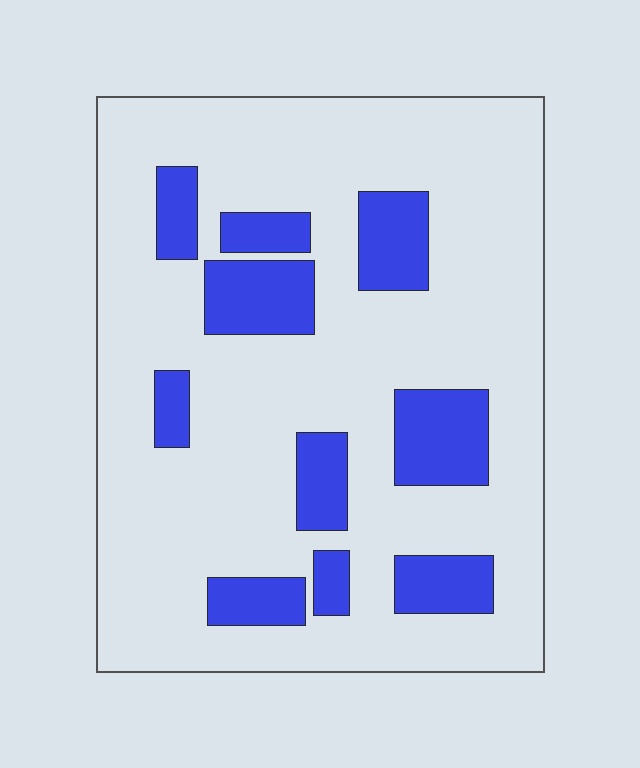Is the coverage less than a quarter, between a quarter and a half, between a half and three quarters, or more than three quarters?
Less than a quarter.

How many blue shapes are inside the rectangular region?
10.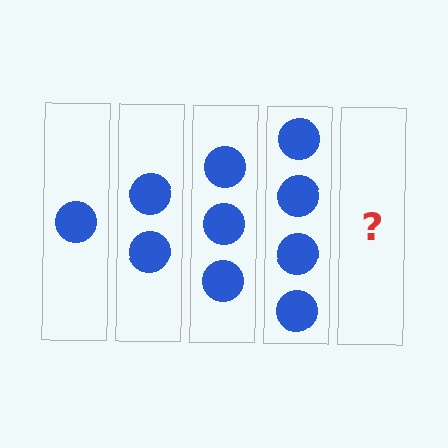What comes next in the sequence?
The next element should be 5 circles.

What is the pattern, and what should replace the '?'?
The pattern is that each step adds one more circle. The '?' should be 5 circles.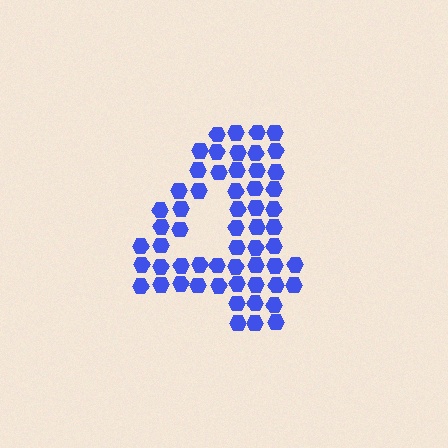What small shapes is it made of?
It is made of small hexagons.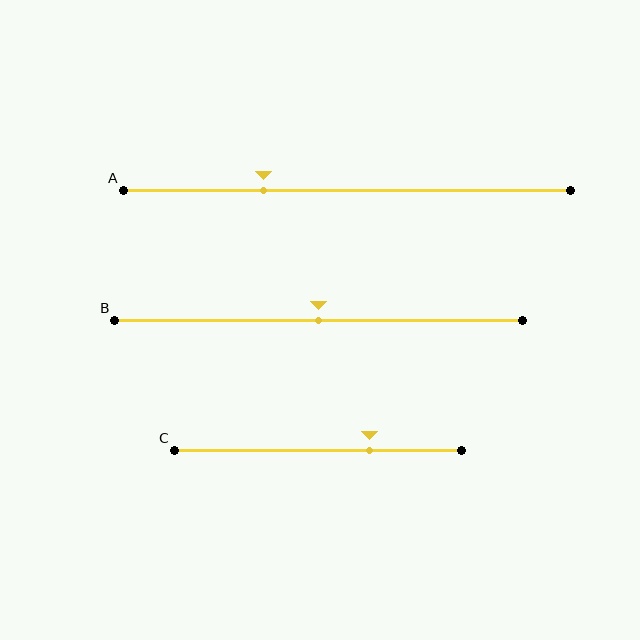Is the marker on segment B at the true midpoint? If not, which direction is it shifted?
Yes, the marker on segment B is at the true midpoint.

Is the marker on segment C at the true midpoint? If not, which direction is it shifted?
No, the marker on segment C is shifted to the right by about 18% of the segment length.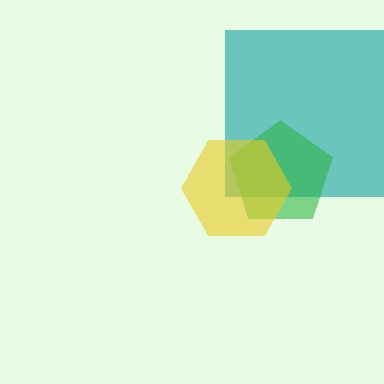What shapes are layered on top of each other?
The layered shapes are: a teal square, a green pentagon, a yellow hexagon.